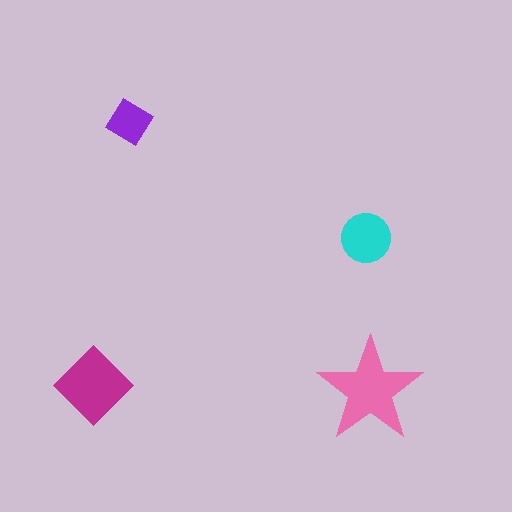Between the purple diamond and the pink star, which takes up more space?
The pink star.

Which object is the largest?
The pink star.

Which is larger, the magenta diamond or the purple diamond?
The magenta diamond.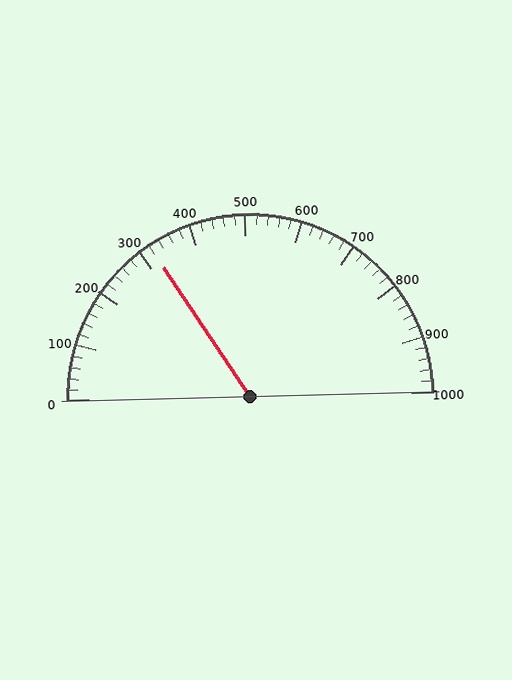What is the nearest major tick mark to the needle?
The nearest major tick mark is 300.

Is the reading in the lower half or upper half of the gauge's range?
The reading is in the lower half of the range (0 to 1000).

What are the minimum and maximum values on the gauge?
The gauge ranges from 0 to 1000.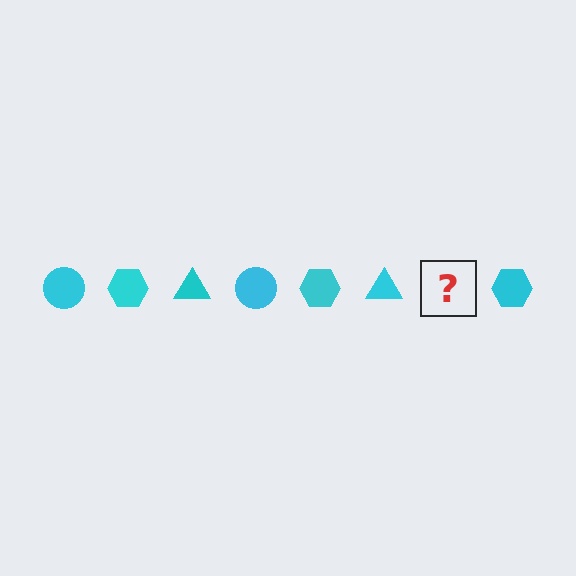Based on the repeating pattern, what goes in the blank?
The blank should be a cyan circle.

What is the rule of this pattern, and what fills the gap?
The rule is that the pattern cycles through circle, hexagon, triangle shapes in cyan. The gap should be filled with a cyan circle.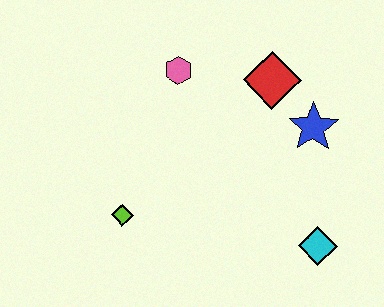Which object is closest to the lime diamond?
The pink hexagon is closest to the lime diamond.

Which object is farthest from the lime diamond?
The blue star is farthest from the lime diamond.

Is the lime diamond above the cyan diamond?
Yes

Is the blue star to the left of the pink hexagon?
No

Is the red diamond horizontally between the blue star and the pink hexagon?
Yes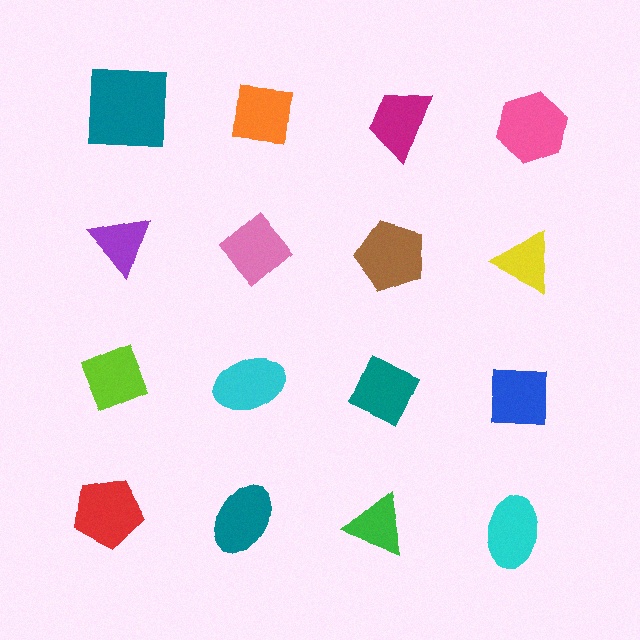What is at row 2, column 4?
A yellow triangle.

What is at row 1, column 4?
A pink hexagon.